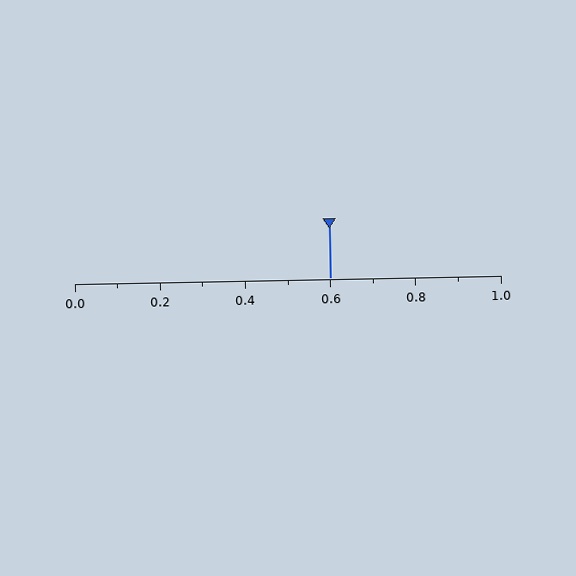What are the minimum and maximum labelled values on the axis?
The axis runs from 0.0 to 1.0.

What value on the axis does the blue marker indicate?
The marker indicates approximately 0.6.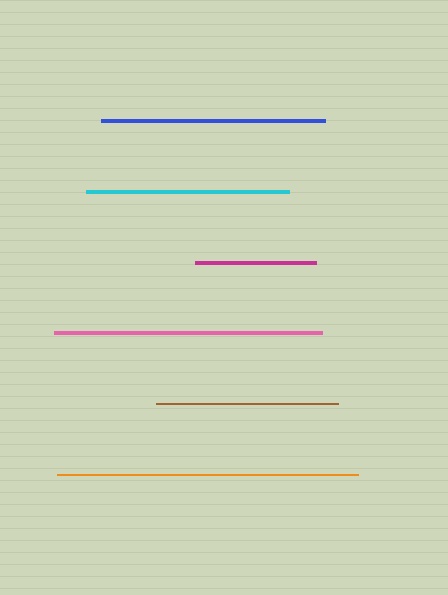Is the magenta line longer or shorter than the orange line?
The orange line is longer than the magenta line.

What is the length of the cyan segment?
The cyan segment is approximately 203 pixels long.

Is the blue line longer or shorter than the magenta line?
The blue line is longer than the magenta line.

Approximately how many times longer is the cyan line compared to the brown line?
The cyan line is approximately 1.1 times the length of the brown line.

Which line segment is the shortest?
The magenta line is the shortest at approximately 120 pixels.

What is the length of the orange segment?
The orange segment is approximately 301 pixels long.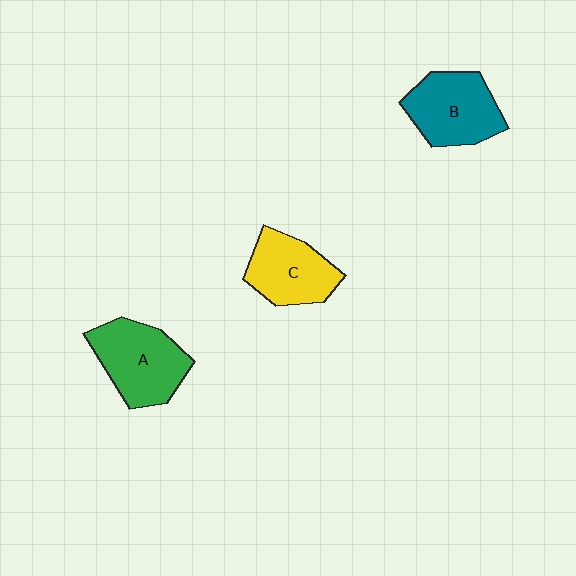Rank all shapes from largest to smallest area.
From largest to smallest: A (green), B (teal), C (yellow).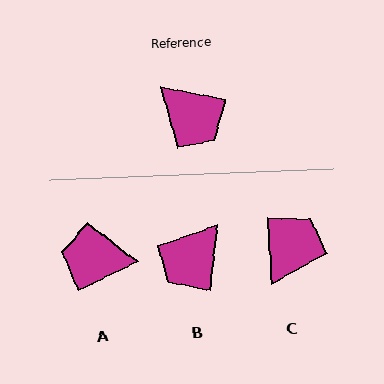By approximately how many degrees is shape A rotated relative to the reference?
Approximately 143 degrees clockwise.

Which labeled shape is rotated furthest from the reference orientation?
A, about 143 degrees away.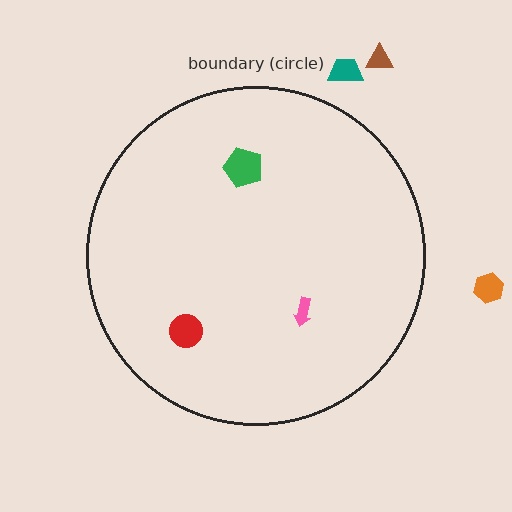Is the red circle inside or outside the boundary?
Inside.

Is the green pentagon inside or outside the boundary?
Inside.